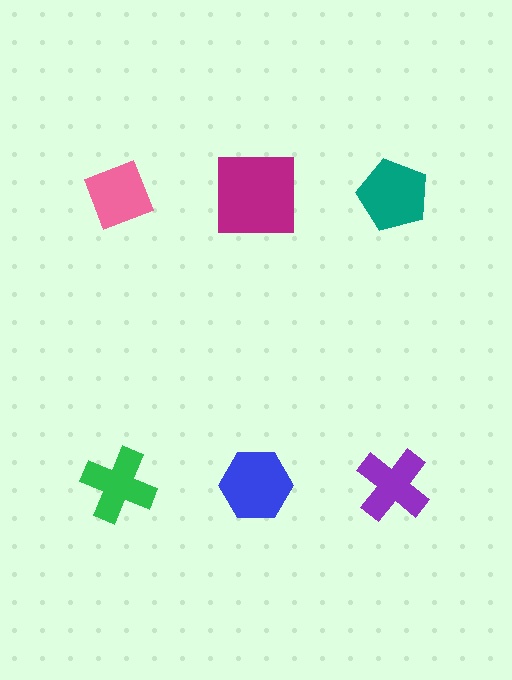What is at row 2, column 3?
A purple cross.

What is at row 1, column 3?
A teal pentagon.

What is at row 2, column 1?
A green cross.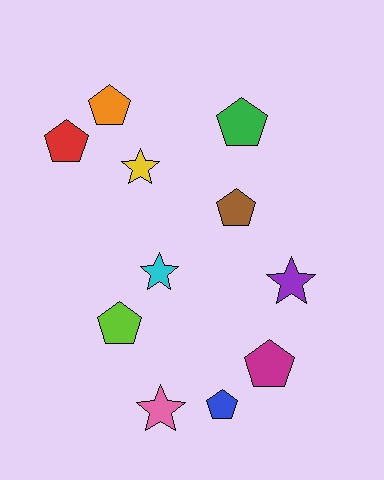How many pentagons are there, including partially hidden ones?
There are 7 pentagons.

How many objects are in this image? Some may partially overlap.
There are 11 objects.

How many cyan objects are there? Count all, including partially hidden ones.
There is 1 cyan object.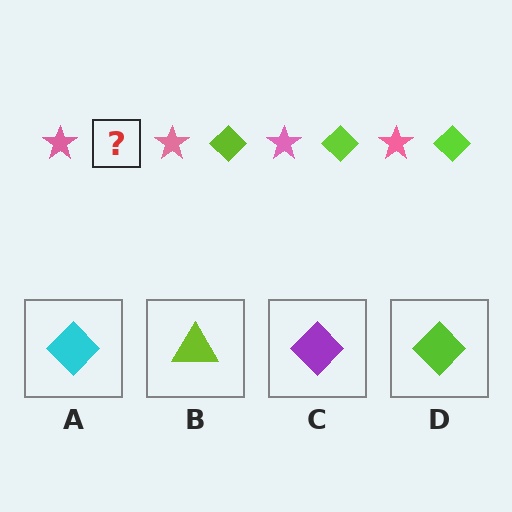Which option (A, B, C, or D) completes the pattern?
D.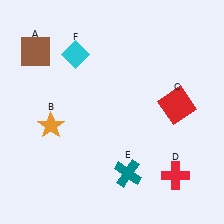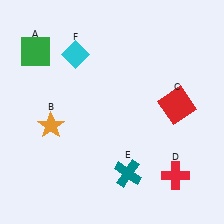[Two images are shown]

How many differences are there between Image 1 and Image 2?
There is 1 difference between the two images.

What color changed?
The square (A) changed from brown in Image 1 to green in Image 2.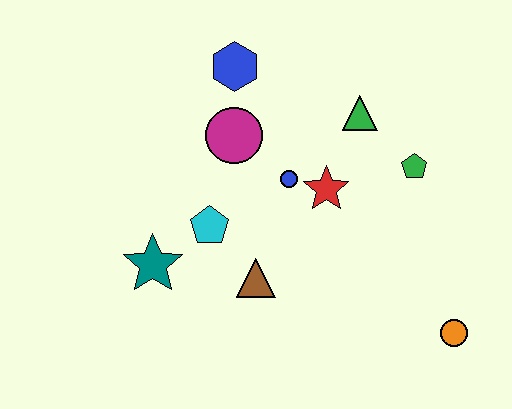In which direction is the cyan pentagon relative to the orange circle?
The cyan pentagon is to the left of the orange circle.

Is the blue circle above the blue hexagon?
No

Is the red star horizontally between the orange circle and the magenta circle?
Yes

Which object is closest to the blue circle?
The red star is closest to the blue circle.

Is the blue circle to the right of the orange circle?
No